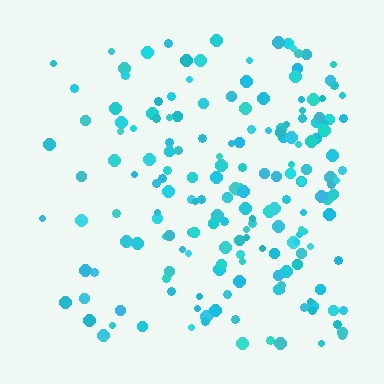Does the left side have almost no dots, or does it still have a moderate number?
Still a moderate number, just noticeably fewer than the right.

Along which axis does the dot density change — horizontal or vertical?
Horizontal.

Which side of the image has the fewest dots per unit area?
The left.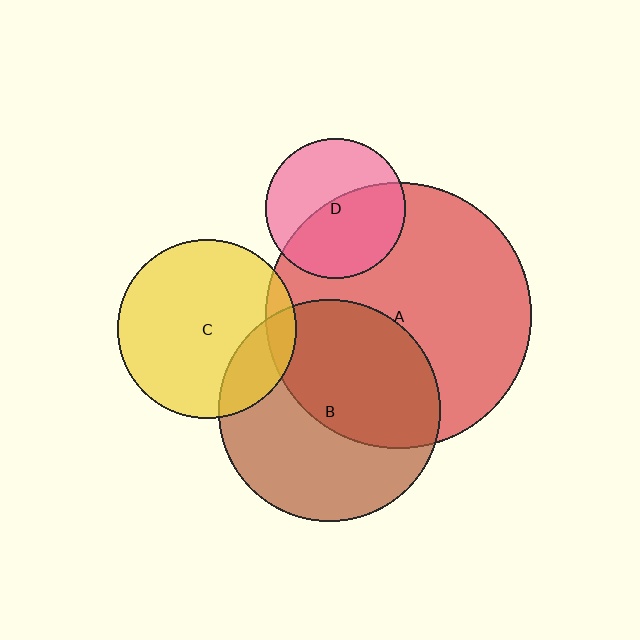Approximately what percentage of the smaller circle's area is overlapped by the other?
Approximately 10%.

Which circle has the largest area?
Circle A (red).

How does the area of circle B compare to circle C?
Approximately 1.5 times.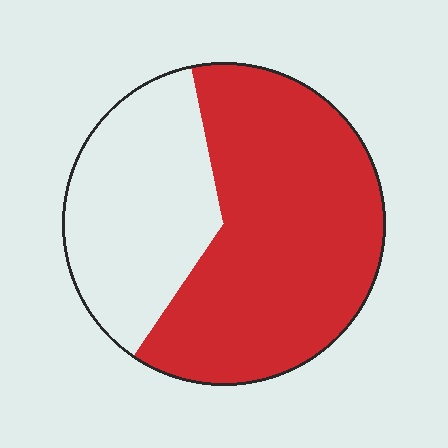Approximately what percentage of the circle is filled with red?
Approximately 65%.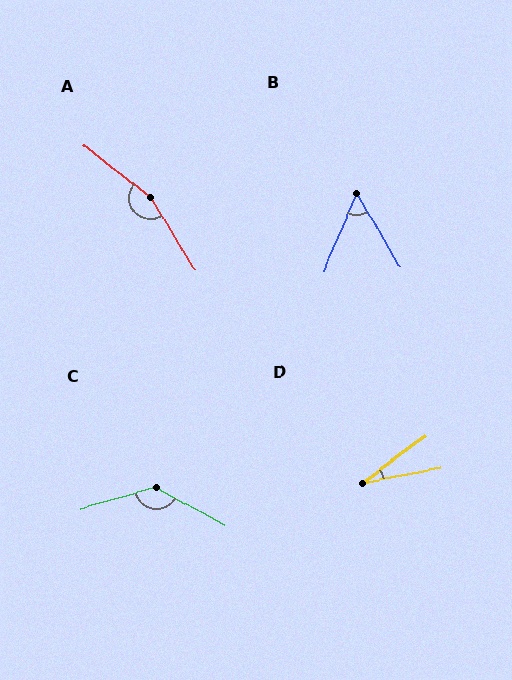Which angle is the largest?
A, at approximately 159 degrees.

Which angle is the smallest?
D, at approximately 25 degrees.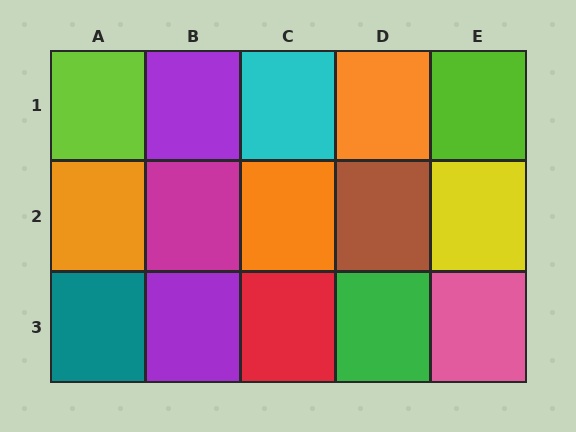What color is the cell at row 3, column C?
Red.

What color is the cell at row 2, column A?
Orange.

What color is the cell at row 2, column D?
Brown.